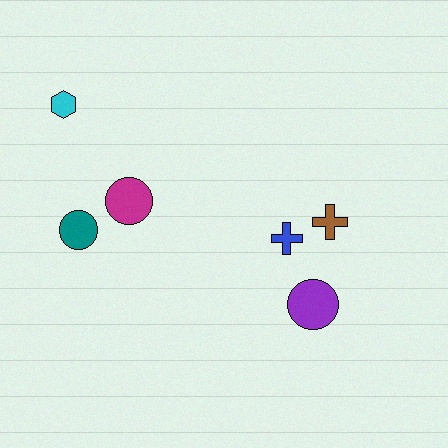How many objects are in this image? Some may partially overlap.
There are 6 objects.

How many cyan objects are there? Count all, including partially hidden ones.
There is 1 cyan object.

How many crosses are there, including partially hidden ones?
There are 2 crosses.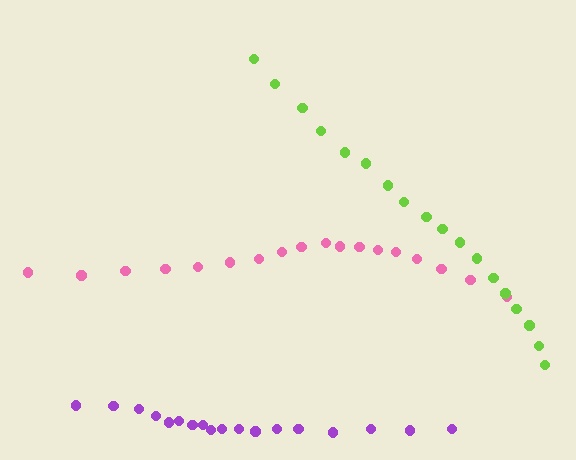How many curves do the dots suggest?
There are 3 distinct paths.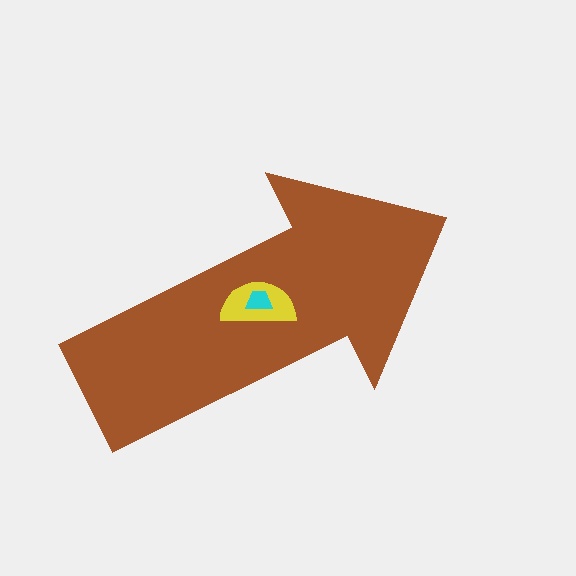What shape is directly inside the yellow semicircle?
The cyan trapezoid.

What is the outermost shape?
The brown arrow.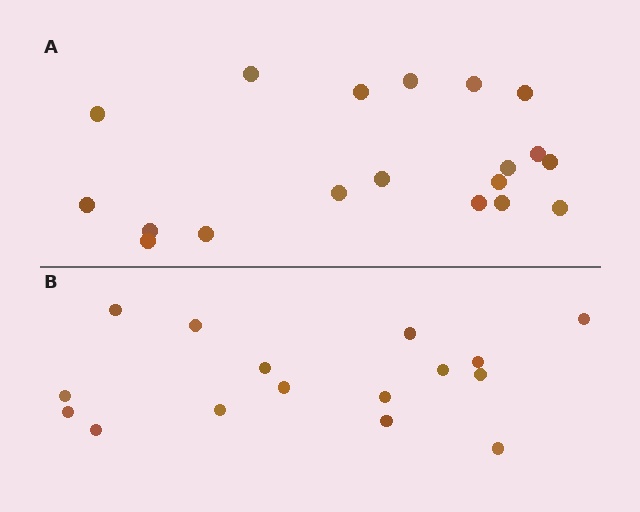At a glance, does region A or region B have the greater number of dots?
Region A (the top region) has more dots.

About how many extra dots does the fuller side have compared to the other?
Region A has just a few more — roughly 2 or 3 more dots than region B.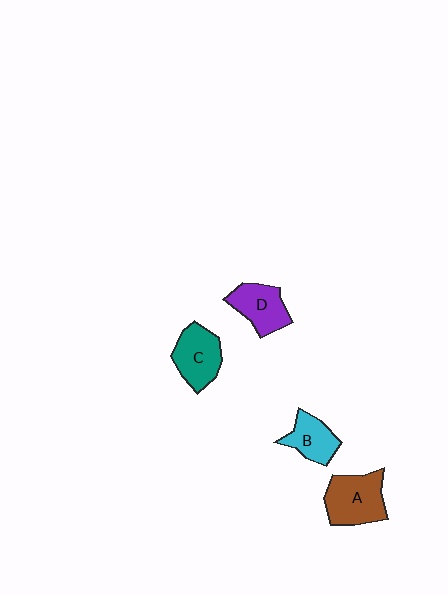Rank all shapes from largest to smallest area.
From largest to smallest: A (brown), C (teal), D (purple), B (cyan).